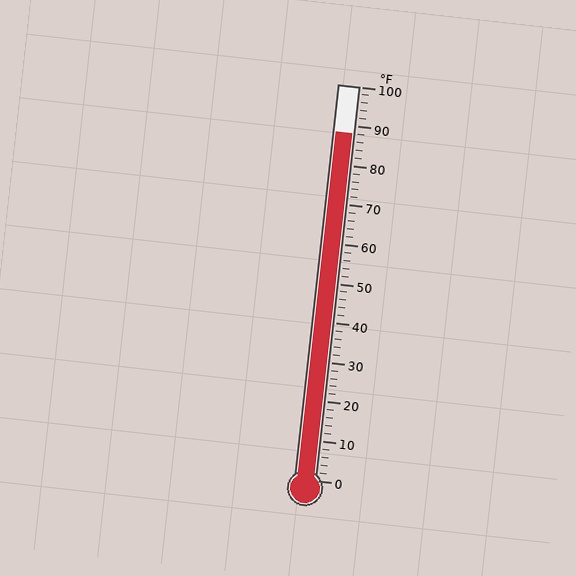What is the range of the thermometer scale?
The thermometer scale ranges from 0°F to 100°F.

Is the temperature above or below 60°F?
The temperature is above 60°F.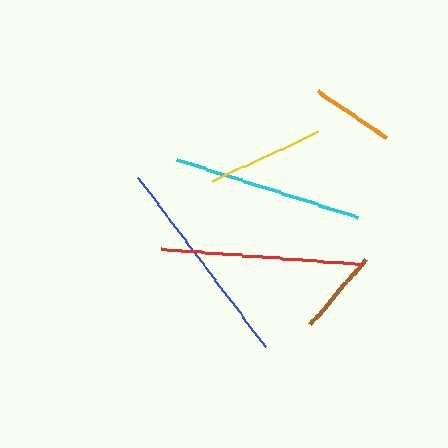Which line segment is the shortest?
The orange line is the shortest at approximately 83 pixels.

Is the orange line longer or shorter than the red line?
The red line is longer than the orange line.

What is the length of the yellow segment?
The yellow segment is approximately 118 pixels long.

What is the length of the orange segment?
The orange segment is approximately 83 pixels long.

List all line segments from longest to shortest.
From longest to shortest: blue, red, cyan, yellow, brown, orange.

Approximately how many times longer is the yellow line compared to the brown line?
The yellow line is approximately 1.4 times the length of the brown line.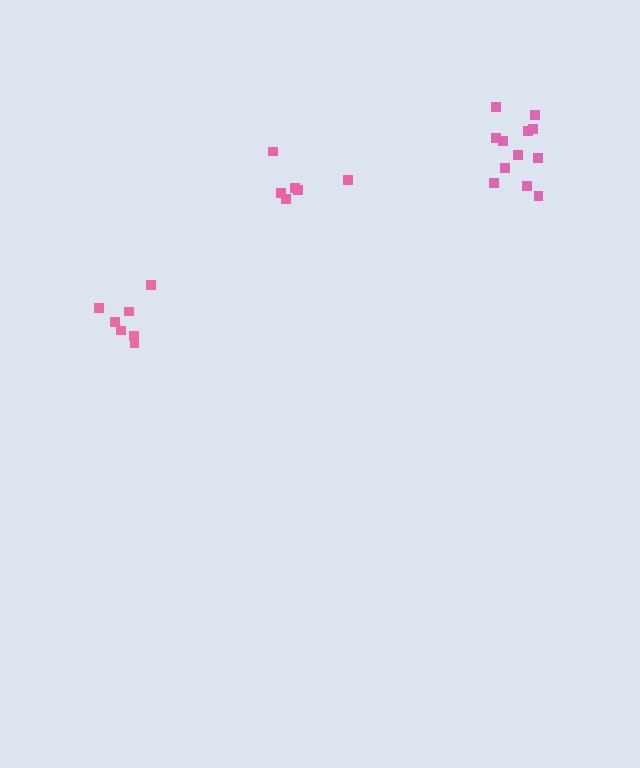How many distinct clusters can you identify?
There are 3 distinct clusters.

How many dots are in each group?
Group 1: 12 dots, Group 2: 6 dots, Group 3: 7 dots (25 total).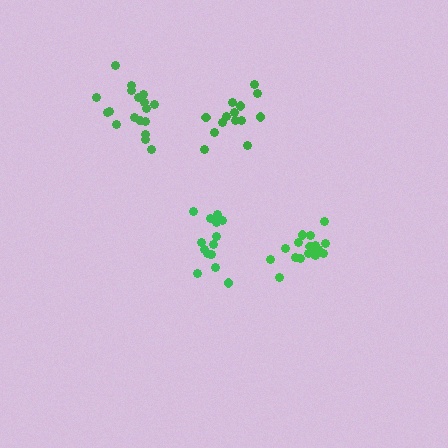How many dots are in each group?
Group 1: 15 dots, Group 2: 18 dots, Group 3: 14 dots, Group 4: 17 dots (64 total).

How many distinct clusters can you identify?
There are 4 distinct clusters.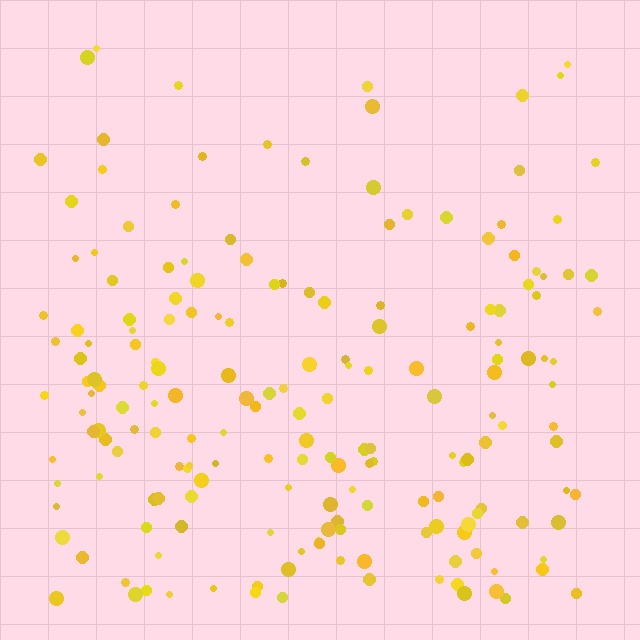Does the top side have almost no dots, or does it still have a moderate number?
Still a moderate number, just noticeably fewer than the bottom.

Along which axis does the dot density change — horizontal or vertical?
Vertical.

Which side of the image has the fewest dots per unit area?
The top.